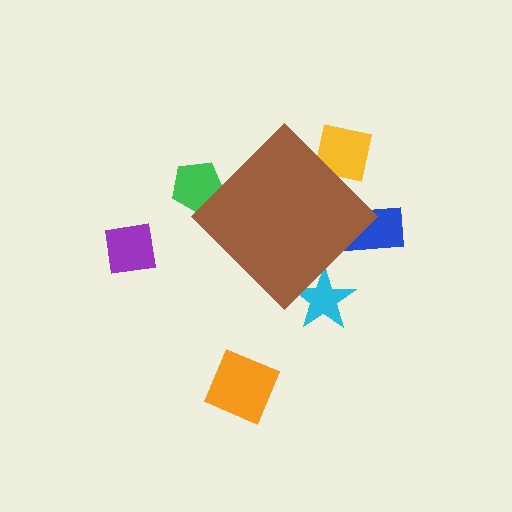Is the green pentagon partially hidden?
Yes, the green pentagon is partially hidden behind the brown diamond.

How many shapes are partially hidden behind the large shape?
4 shapes are partially hidden.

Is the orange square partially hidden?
No, the orange square is fully visible.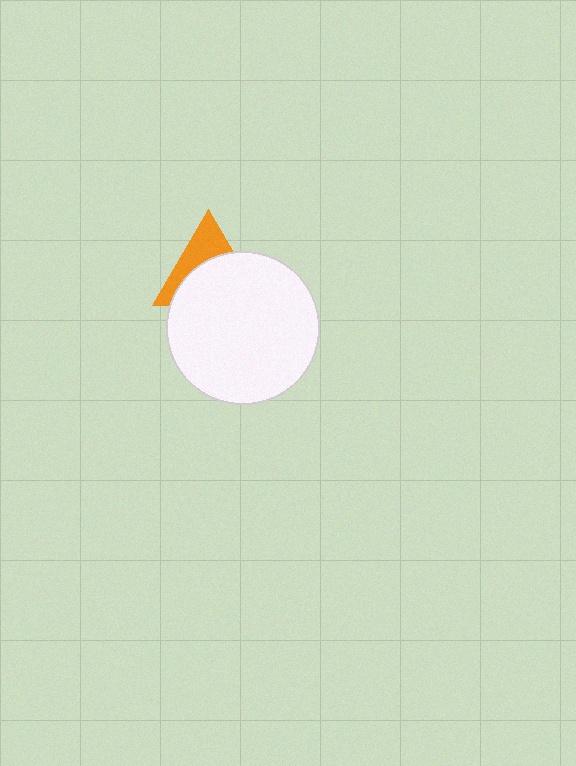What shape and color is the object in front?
The object in front is a white circle.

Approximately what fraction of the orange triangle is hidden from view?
Roughly 60% of the orange triangle is hidden behind the white circle.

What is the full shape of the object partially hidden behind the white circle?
The partially hidden object is an orange triangle.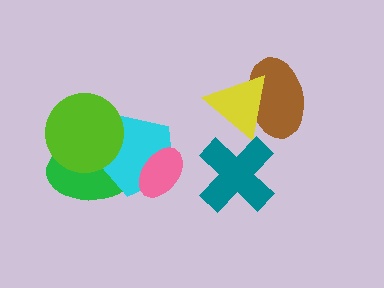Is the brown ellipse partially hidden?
Yes, it is partially covered by another shape.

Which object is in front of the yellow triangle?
The teal cross is in front of the yellow triangle.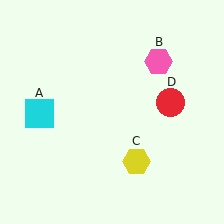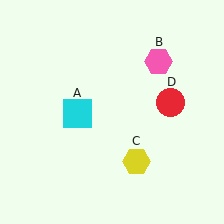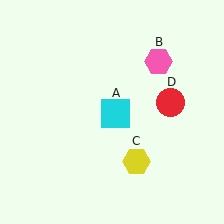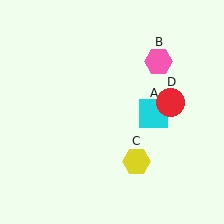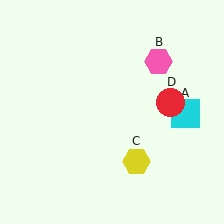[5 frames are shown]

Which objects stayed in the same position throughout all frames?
Pink hexagon (object B) and yellow hexagon (object C) and red circle (object D) remained stationary.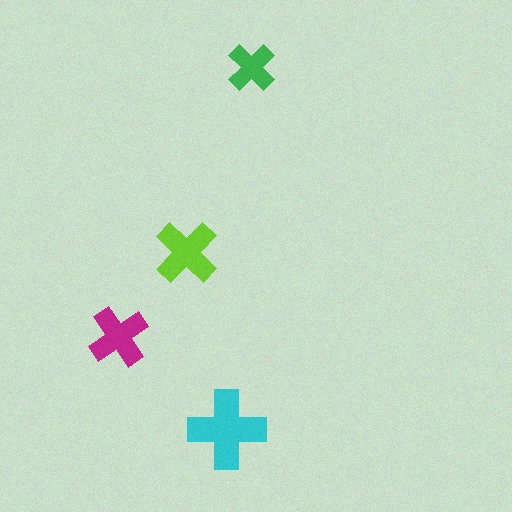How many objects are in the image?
There are 4 objects in the image.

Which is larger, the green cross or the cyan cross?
The cyan one.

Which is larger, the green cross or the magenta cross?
The magenta one.